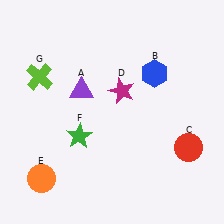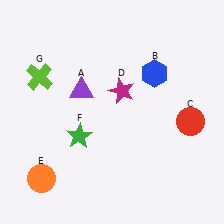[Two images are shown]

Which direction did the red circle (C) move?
The red circle (C) moved up.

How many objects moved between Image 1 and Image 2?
1 object moved between the two images.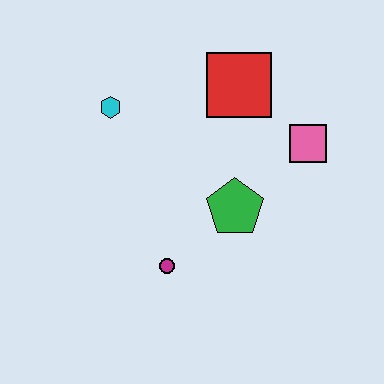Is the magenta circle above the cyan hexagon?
No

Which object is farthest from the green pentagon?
The cyan hexagon is farthest from the green pentagon.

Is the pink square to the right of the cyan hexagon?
Yes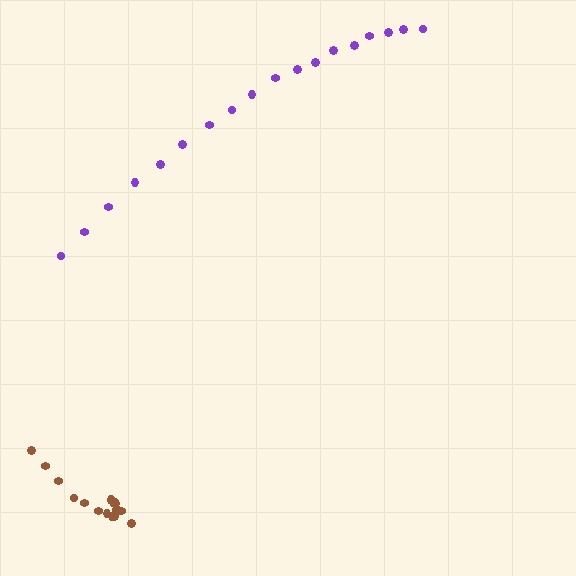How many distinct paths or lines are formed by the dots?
There are 2 distinct paths.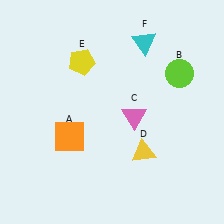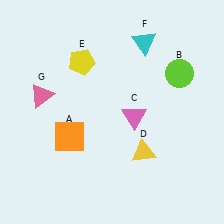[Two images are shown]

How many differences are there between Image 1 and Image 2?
There is 1 difference between the two images.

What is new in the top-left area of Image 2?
A pink triangle (G) was added in the top-left area of Image 2.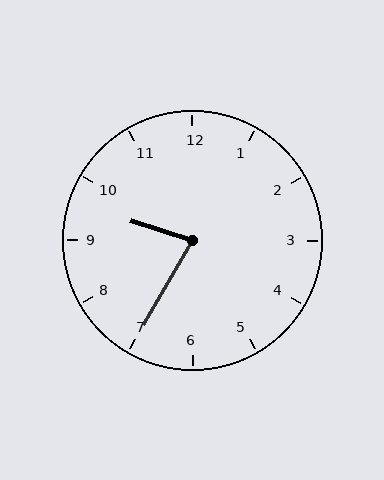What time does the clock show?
9:35.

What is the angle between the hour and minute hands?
Approximately 78 degrees.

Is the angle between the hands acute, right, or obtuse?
It is acute.